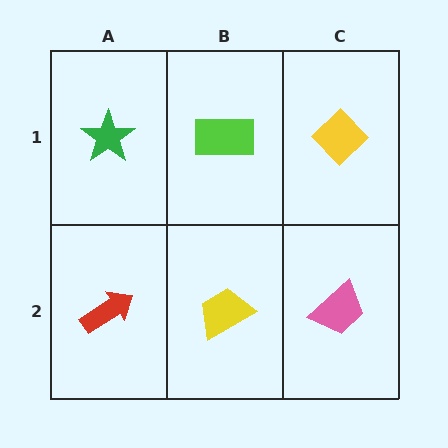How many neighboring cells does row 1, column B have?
3.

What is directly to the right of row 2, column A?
A yellow trapezoid.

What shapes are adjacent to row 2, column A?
A green star (row 1, column A), a yellow trapezoid (row 2, column B).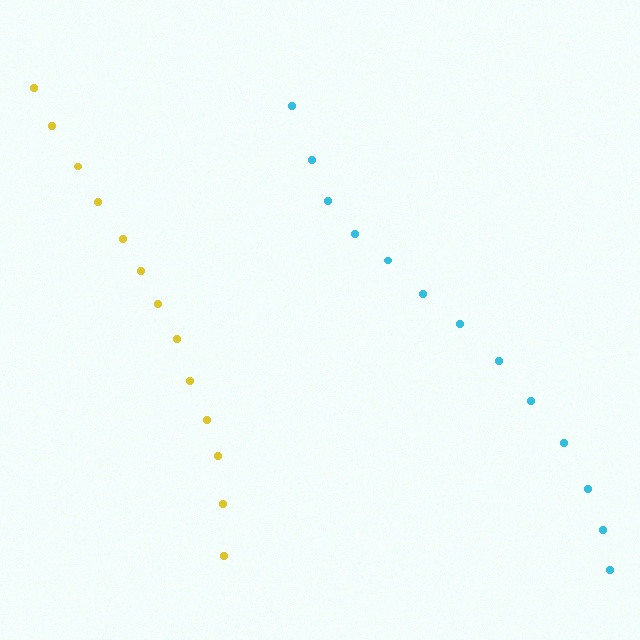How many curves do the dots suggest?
There are 2 distinct paths.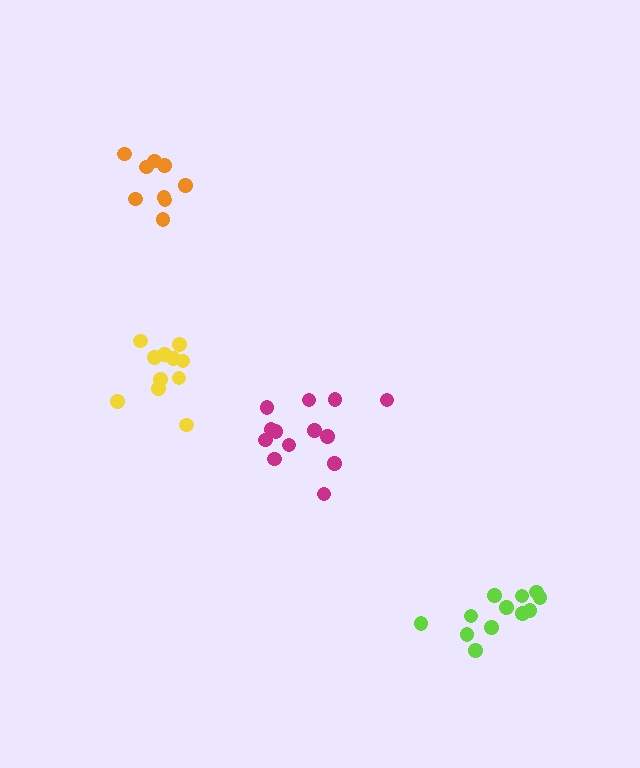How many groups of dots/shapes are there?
There are 4 groups.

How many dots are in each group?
Group 1: 13 dots, Group 2: 10 dots, Group 3: 12 dots, Group 4: 11 dots (46 total).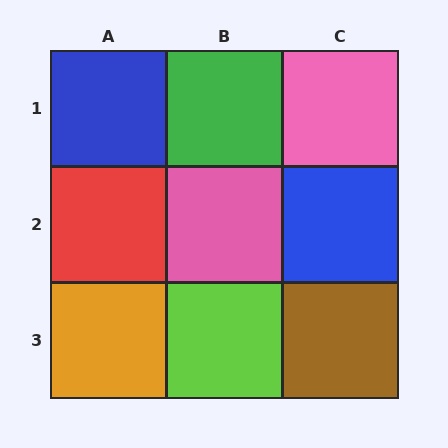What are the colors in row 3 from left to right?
Orange, lime, brown.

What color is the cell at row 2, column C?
Blue.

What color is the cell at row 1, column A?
Blue.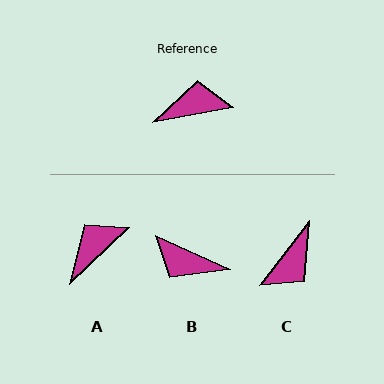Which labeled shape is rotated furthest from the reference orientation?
B, about 146 degrees away.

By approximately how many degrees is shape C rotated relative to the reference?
Approximately 138 degrees clockwise.